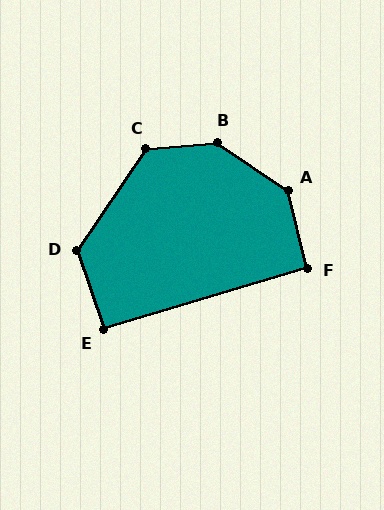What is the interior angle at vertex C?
Approximately 130 degrees (obtuse).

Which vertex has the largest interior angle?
B, at approximately 140 degrees.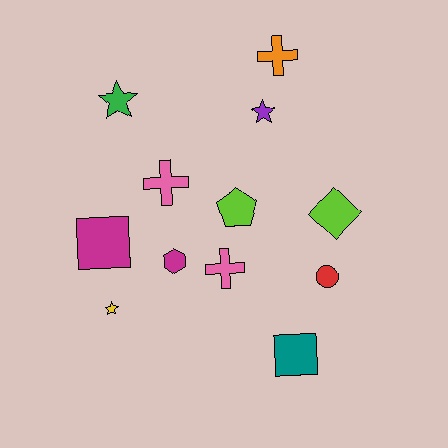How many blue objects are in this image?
There are no blue objects.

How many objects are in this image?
There are 12 objects.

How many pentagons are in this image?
There is 1 pentagon.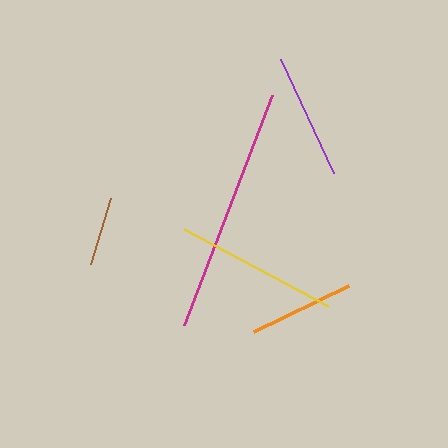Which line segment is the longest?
The magenta line is the longest at approximately 247 pixels.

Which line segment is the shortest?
The brown line is the shortest at approximately 68 pixels.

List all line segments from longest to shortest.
From longest to shortest: magenta, yellow, purple, orange, brown.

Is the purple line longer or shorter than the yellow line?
The yellow line is longer than the purple line.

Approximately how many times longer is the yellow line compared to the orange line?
The yellow line is approximately 1.6 times the length of the orange line.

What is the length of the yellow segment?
The yellow segment is approximately 163 pixels long.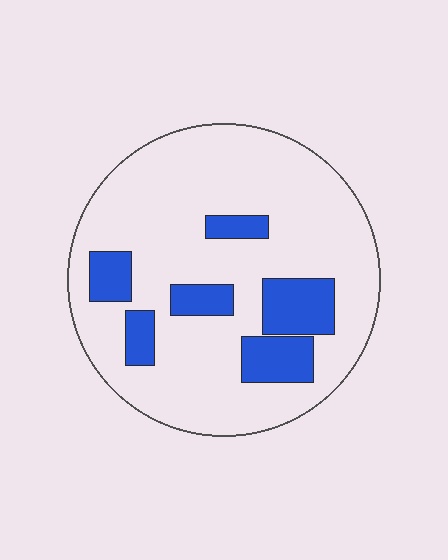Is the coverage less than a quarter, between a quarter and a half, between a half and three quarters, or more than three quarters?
Less than a quarter.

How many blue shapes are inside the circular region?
6.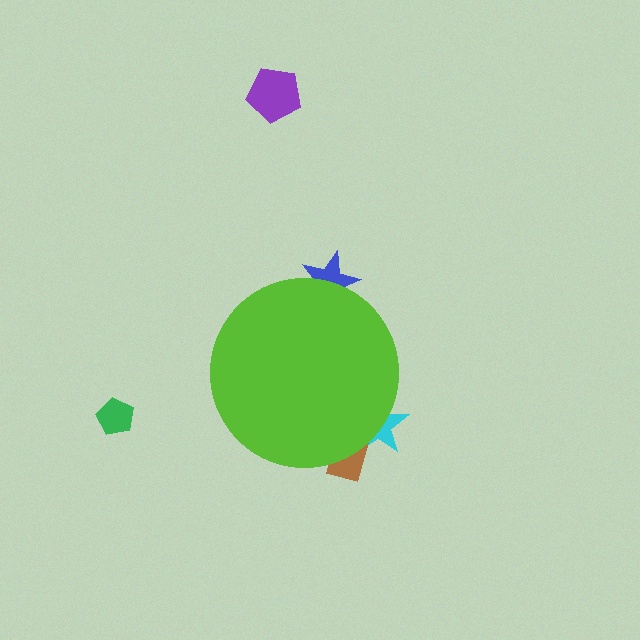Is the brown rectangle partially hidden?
Yes, the brown rectangle is partially hidden behind the lime circle.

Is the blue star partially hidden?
Yes, the blue star is partially hidden behind the lime circle.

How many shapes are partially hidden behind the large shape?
3 shapes are partially hidden.